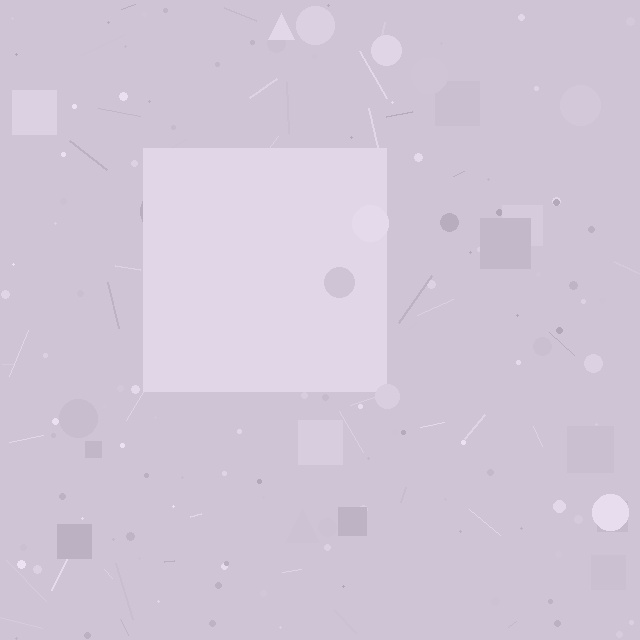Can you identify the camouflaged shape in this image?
The camouflaged shape is a square.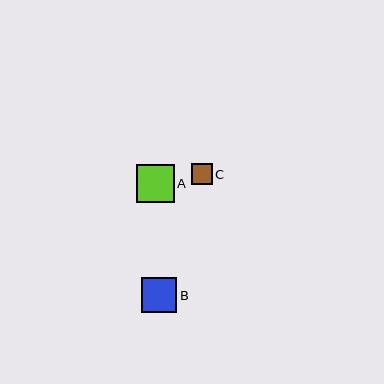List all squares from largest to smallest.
From largest to smallest: A, B, C.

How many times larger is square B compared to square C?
Square B is approximately 1.7 times the size of square C.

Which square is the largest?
Square A is the largest with a size of approximately 38 pixels.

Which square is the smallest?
Square C is the smallest with a size of approximately 20 pixels.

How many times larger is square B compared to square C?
Square B is approximately 1.7 times the size of square C.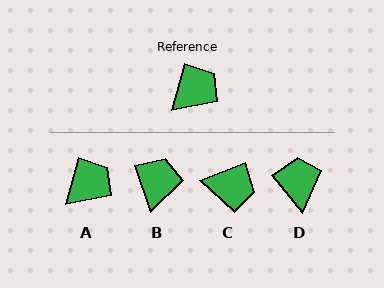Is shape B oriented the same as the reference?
No, it is off by about 33 degrees.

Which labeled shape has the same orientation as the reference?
A.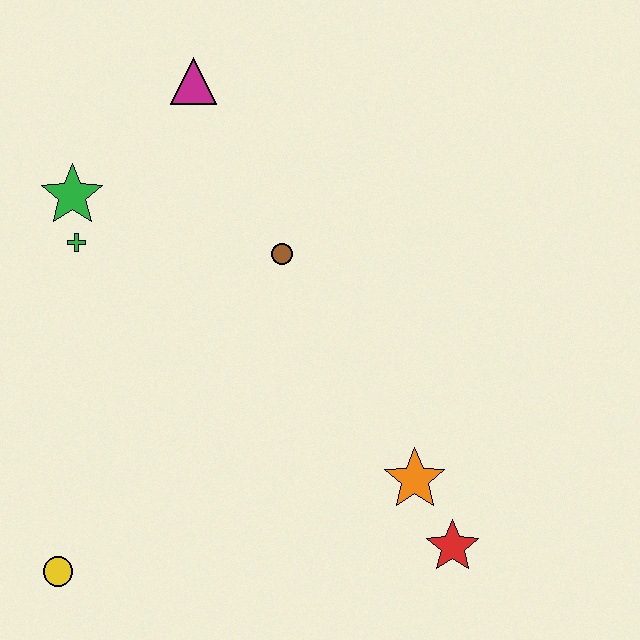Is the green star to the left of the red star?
Yes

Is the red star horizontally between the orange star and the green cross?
No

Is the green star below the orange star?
No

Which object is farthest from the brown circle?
The yellow circle is farthest from the brown circle.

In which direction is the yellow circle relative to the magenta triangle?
The yellow circle is below the magenta triangle.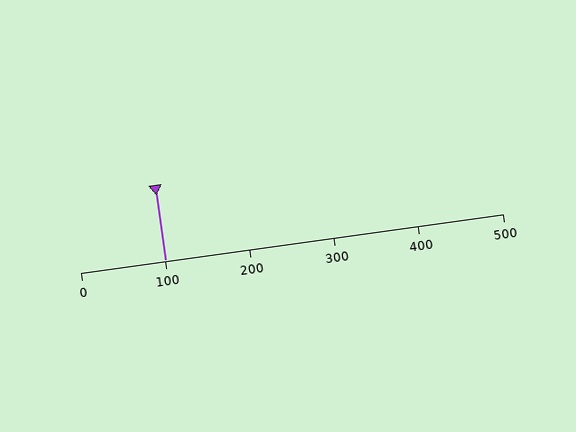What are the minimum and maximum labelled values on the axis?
The axis runs from 0 to 500.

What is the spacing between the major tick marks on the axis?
The major ticks are spaced 100 apart.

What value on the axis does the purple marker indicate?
The marker indicates approximately 100.